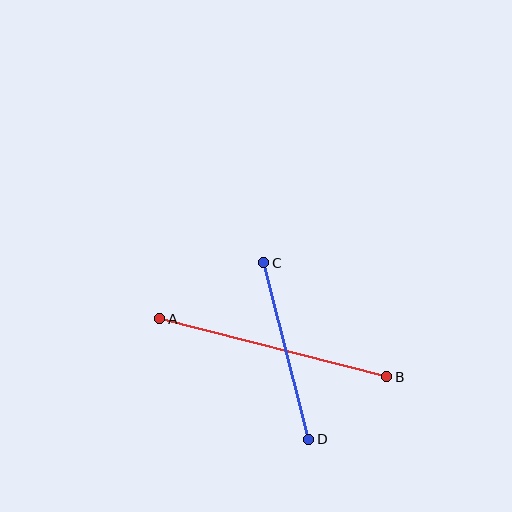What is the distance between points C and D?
The distance is approximately 182 pixels.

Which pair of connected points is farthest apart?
Points A and B are farthest apart.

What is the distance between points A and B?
The distance is approximately 234 pixels.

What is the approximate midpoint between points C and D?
The midpoint is at approximately (286, 351) pixels.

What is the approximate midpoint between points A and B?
The midpoint is at approximately (273, 348) pixels.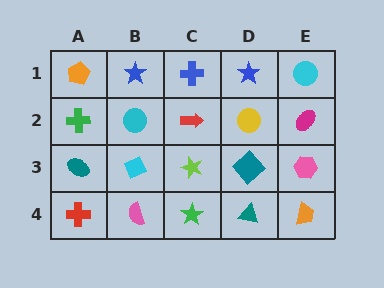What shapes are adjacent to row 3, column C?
A red arrow (row 2, column C), a green star (row 4, column C), a cyan diamond (row 3, column B), a teal diamond (row 3, column D).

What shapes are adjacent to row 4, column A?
A teal ellipse (row 3, column A), a pink semicircle (row 4, column B).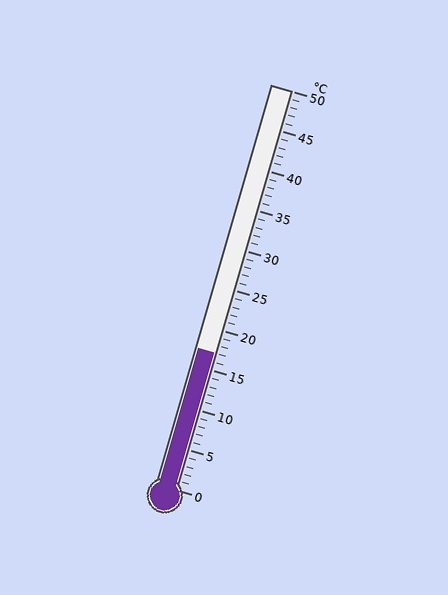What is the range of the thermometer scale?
The thermometer scale ranges from 0°C to 50°C.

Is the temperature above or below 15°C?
The temperature is above 15°C.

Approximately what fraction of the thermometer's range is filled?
The thermometer is filled to approximately 35% of its range.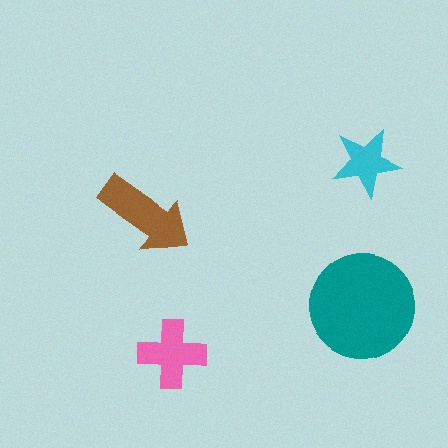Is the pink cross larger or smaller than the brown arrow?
Smaller.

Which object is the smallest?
The cyan star.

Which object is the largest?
The teal circle.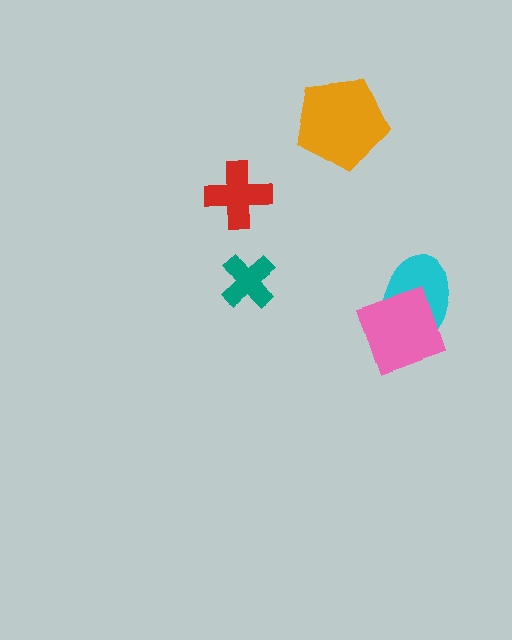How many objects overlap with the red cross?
0 objects overlap with the red cross.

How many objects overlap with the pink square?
1 object overlaps with the pink square.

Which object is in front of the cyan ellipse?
The pink square is in front of the cyan ellipse.